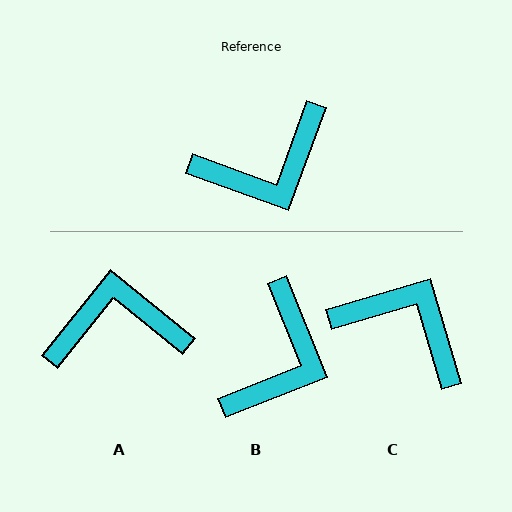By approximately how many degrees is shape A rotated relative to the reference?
Approximately 161 degrees counter-clockwise.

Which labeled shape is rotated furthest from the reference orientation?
A, about 161 degrees away.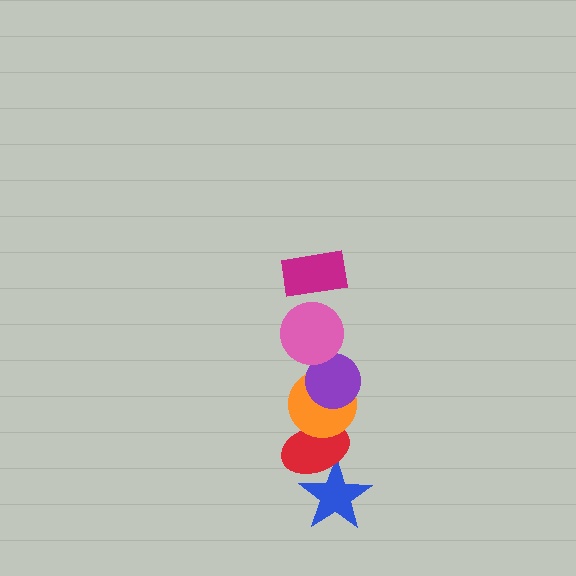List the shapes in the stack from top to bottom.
From top to bottom: the magenta rectangle, the pink circle, the purple circle, the orange circle, the red ellipse, the blue star.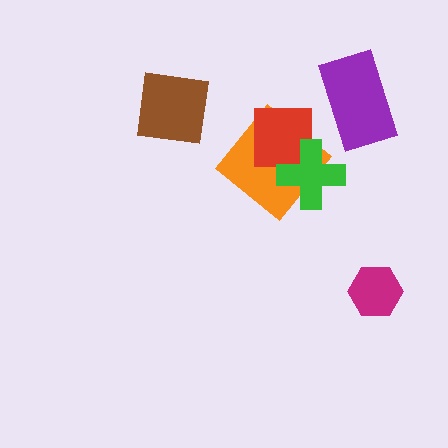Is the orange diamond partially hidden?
Yes, it is partially covered by another shape.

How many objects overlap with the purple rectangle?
0 objects overlap with the purple rectangle.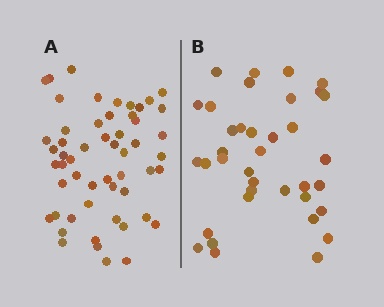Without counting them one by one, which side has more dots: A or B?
Region A (the left region) has more dots.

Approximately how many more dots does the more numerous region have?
Region A has approximately 15 more dots than region B.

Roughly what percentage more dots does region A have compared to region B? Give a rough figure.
About 45% more.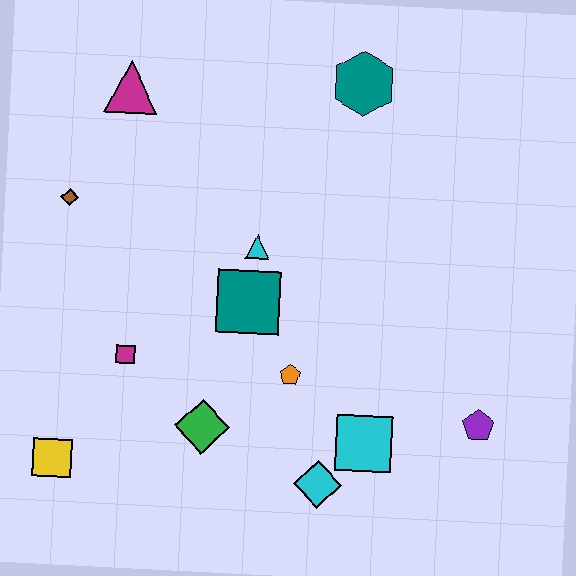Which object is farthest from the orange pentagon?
The magenta triangle is farthest from the orange pentagon.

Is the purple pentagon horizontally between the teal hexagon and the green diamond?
No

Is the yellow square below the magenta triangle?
Yes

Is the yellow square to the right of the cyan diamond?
No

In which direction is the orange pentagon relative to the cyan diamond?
The orange pentagon is above the cyan diamond.